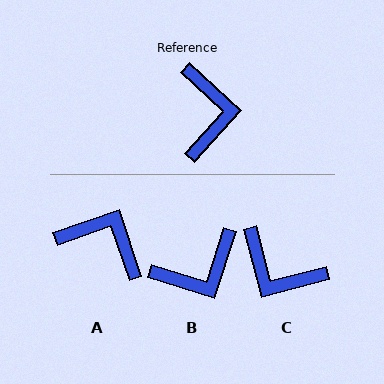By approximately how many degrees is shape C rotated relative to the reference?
Approximately 123 degrees clockwise.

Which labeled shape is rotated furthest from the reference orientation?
C, about 123 degrees away.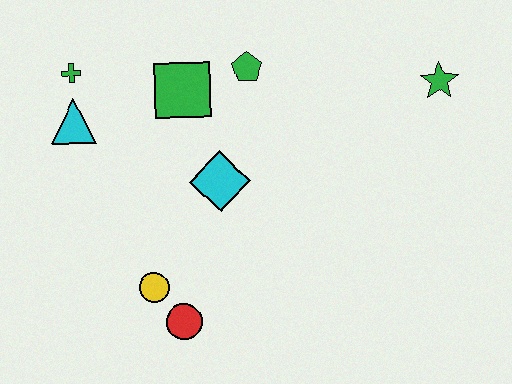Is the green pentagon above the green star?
Yes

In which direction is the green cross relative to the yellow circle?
The green cross is above the yellow circle.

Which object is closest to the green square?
The green pentagon is closest to the green square.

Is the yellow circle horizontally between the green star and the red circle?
No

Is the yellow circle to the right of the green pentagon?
No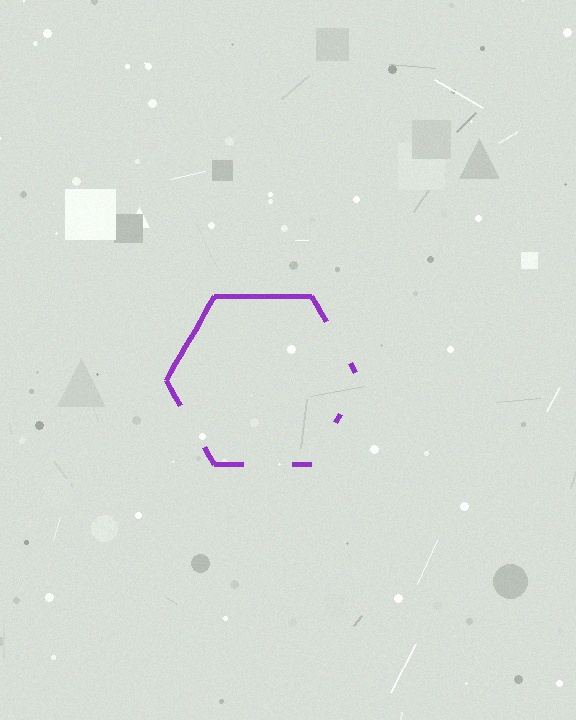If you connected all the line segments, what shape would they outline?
They would outline a hexagon.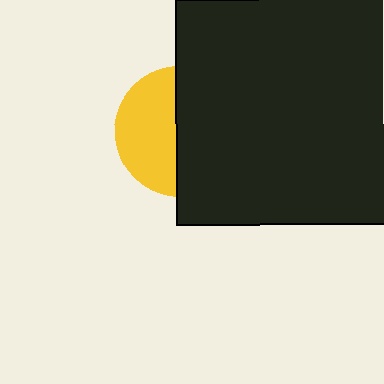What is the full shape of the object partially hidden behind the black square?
The partially hidden object is a yellow circle.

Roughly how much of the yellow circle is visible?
A small part of it is visible (roughly 45%).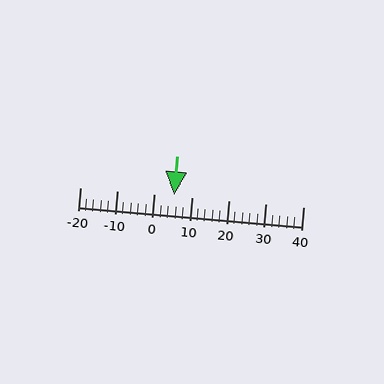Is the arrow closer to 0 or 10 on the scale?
The arrow is closer to 10.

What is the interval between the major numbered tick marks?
The major tick marks are spaced 10 units apart.